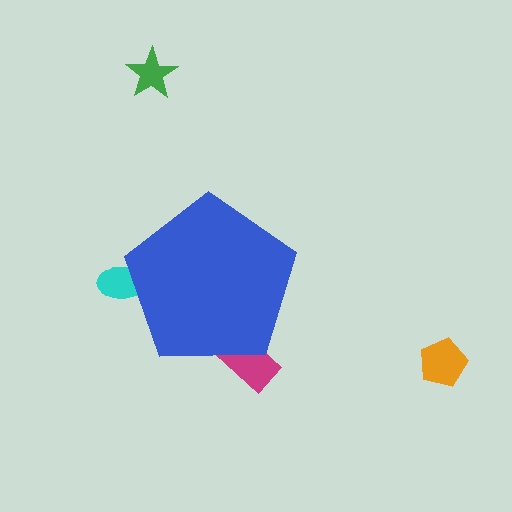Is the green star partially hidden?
No, the green star is fully visible.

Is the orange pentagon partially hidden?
No, the orange pentagon is fully visible.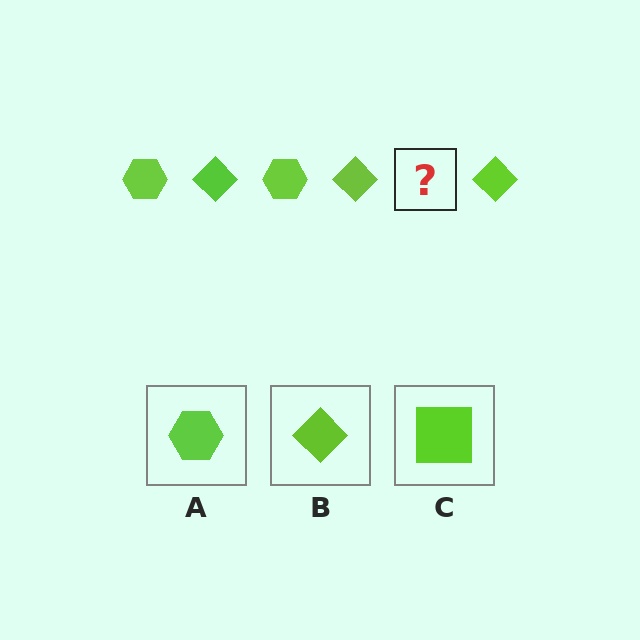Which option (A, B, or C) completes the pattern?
A.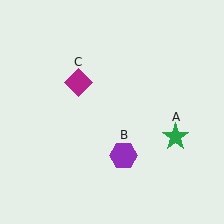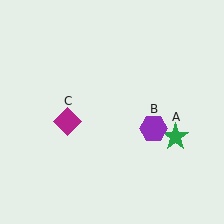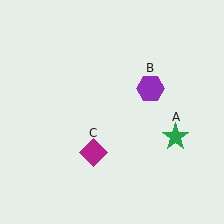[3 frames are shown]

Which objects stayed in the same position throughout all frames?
Green star (object A) remained stationary.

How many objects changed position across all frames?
2 objects changed position: purple hexagon (object B), magenta diamond (object C).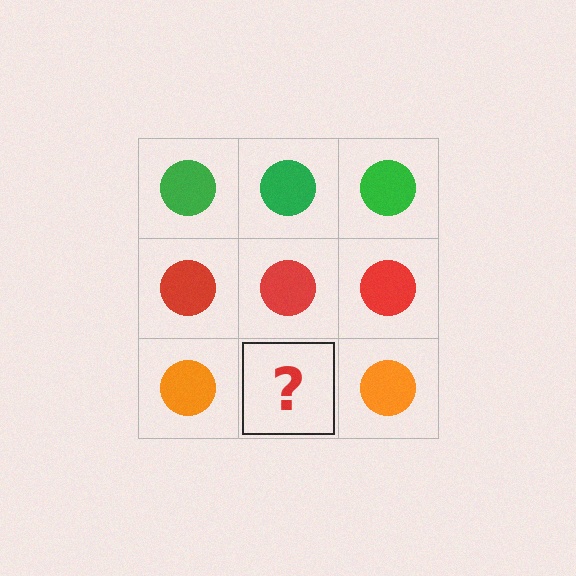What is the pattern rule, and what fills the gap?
The rule is that each row has a consistent color. The gap should be filled with an orange circle.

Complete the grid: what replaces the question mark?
The question mark should be replaced with an orange circle.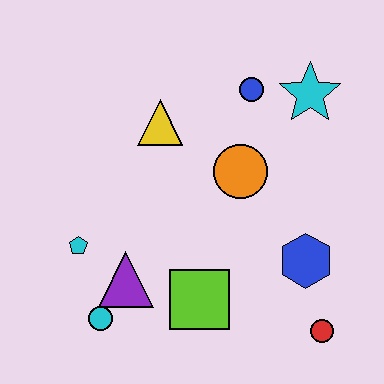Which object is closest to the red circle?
The blue hexagon is closest to the red circle.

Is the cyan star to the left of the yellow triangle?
No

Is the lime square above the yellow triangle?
No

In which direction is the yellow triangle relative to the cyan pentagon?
The yellow triangle is above the cyan pentagon.